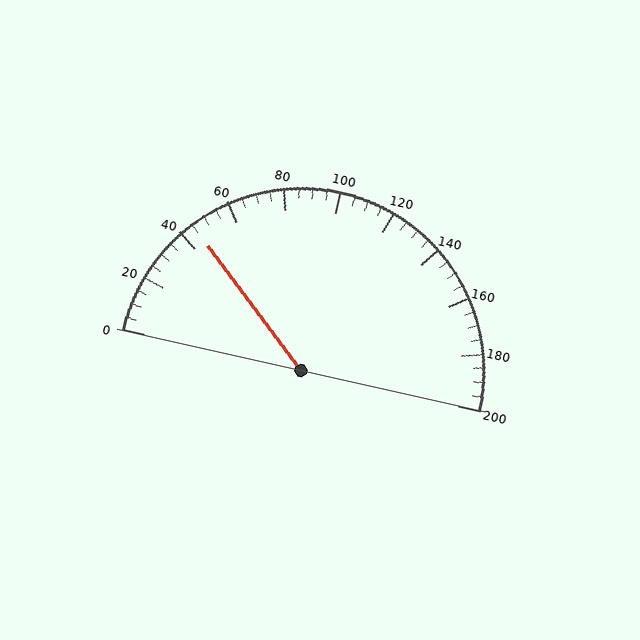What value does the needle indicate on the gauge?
The needle indicates approximately 45.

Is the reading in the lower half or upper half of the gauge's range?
The reading is in the lower half of the range (0 to 200).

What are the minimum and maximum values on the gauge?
The gauge ranges from 0 to 200.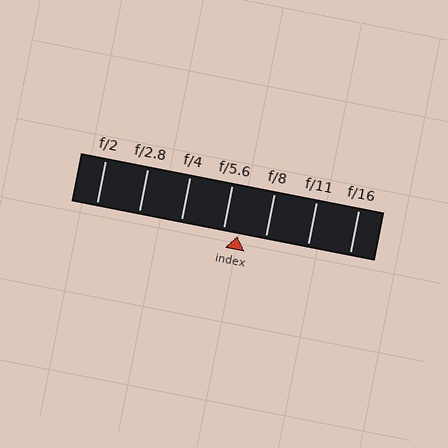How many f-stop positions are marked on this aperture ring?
There are 7 f-stop positions marked.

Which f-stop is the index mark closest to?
The index mark is closest to f/5.6.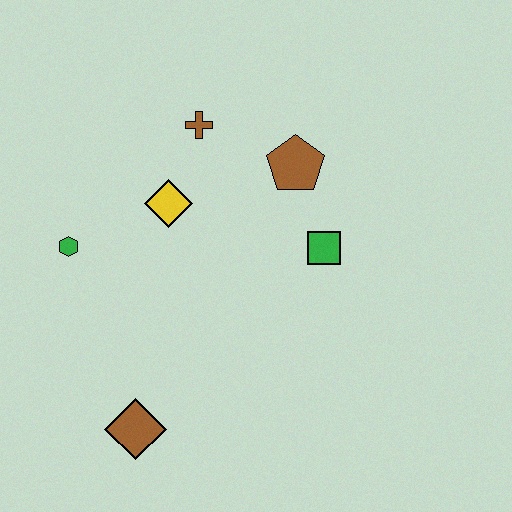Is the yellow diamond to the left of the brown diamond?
No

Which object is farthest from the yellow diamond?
The brown diamond is farthest from the yellow diamond.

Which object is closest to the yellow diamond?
The brown cross is closest to the yellow diamond.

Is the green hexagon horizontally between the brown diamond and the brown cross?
No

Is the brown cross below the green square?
No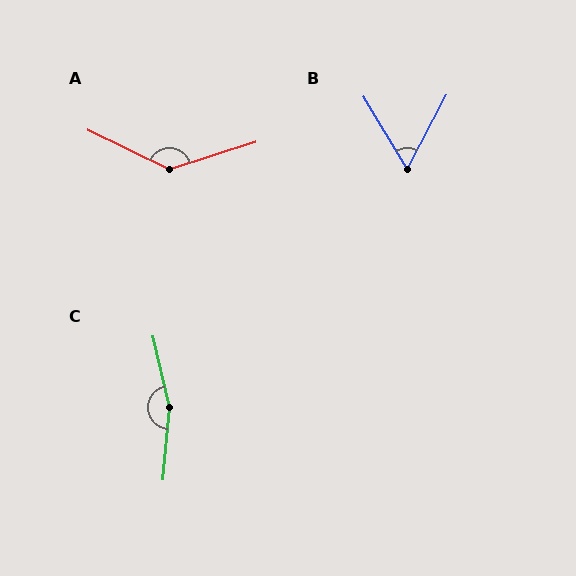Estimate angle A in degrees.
Approximately 137 degrees.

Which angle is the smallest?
B, at approximately 59 degrees.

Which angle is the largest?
C, at approximately 161 degrees.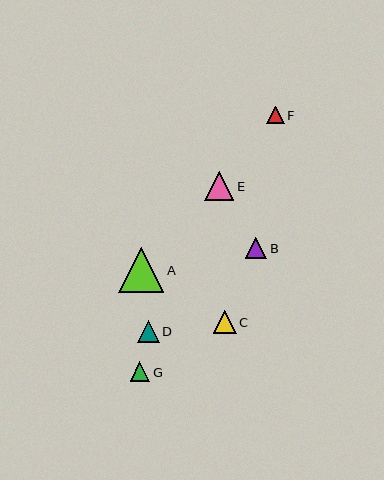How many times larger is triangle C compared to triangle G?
Triangle C is approximately 1.2 times the size of triangle G.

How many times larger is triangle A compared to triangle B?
Triangle A is approximately 2.1 times the size of triangle B.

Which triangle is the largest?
Triangle A is the largest with a size of approximately 45 pixels.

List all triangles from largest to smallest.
From largest to smallest: A, E, C, D, B, G, F.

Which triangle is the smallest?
Triangle F is the smallest with a size of approximately 18 pixels.